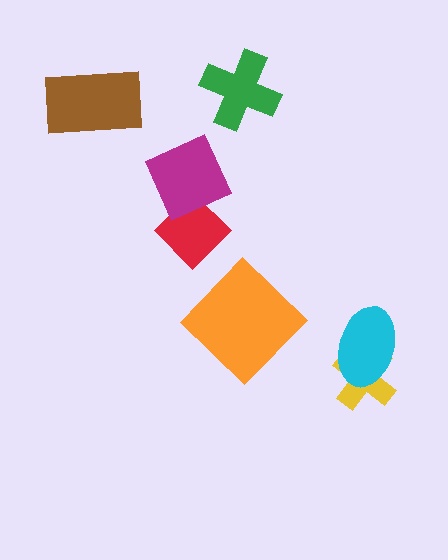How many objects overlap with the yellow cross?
1 object overlaps with the yellow cross.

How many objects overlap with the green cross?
0 objects overlap with the green cross.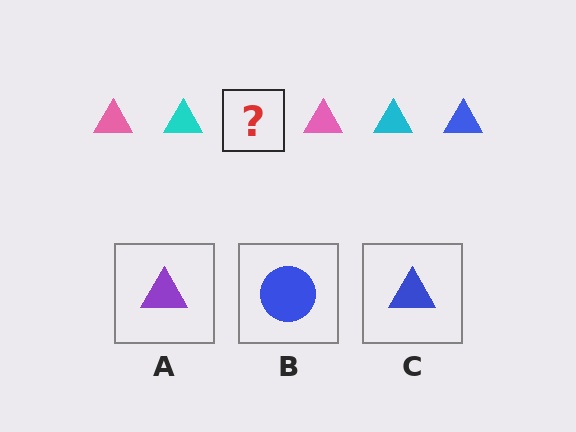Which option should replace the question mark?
Option C.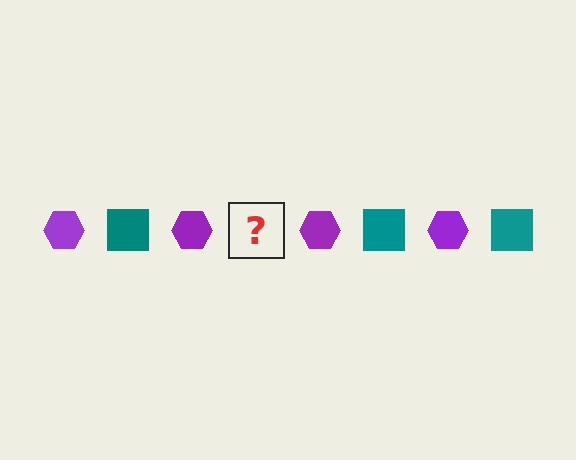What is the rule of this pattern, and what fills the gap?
The rule is that the pattern alternates between purple hexagon and teal square. The gap should be filled with a teal square.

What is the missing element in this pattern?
The missing element is a teal square.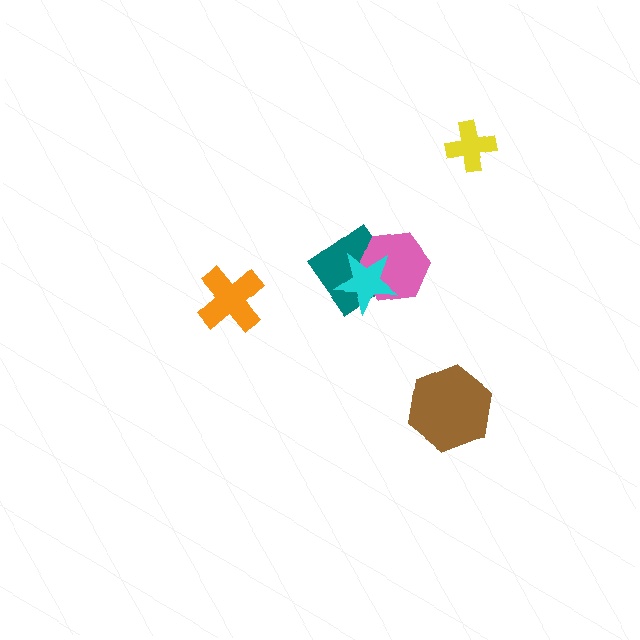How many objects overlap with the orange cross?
0 objects overlap with the orange cross.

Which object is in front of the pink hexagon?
The cyan star is in front of the pink hexagon.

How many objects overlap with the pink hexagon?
2 objects overlap with the pink hexagon.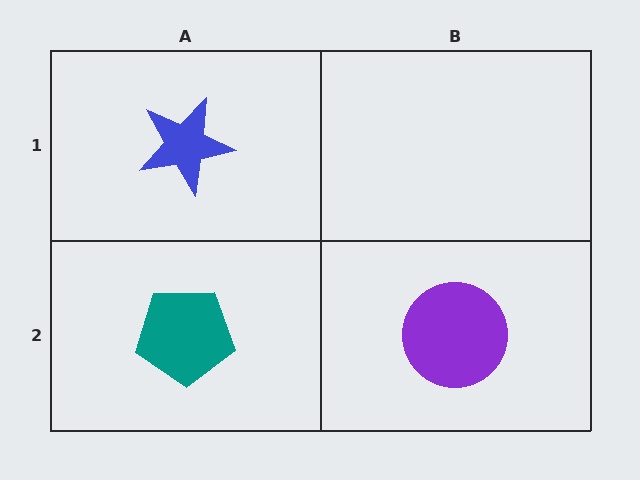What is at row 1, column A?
A blue star.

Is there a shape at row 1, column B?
No, that cell is empty.